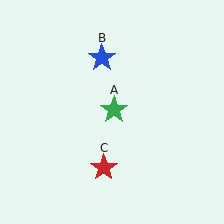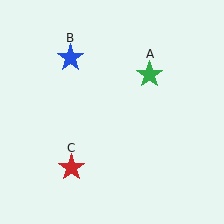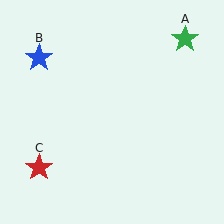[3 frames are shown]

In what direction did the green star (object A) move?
The green star (object A) moved up and to the right.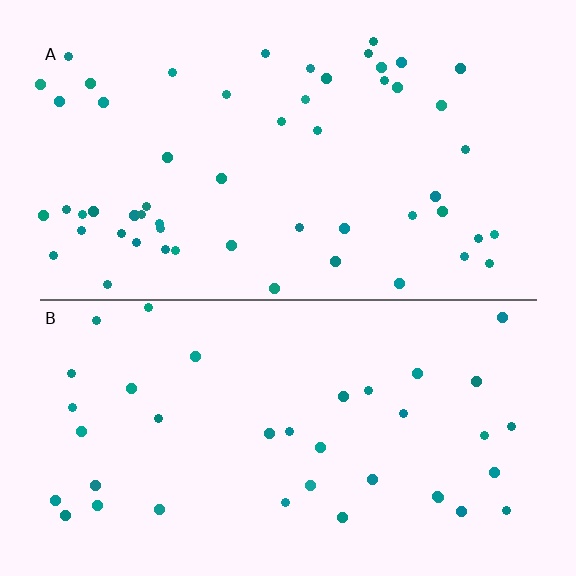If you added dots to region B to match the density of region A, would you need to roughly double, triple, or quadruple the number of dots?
Approximately double.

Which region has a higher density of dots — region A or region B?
A (the top).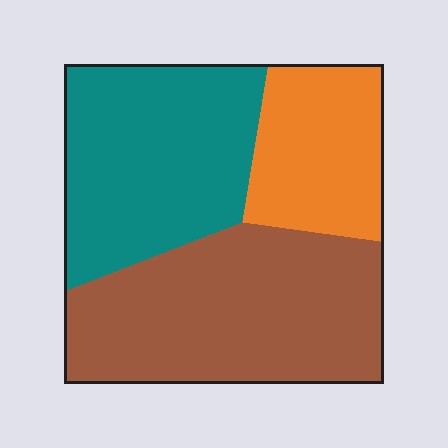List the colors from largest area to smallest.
From largest to smallest: brown, teal, orange.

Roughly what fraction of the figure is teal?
Teal takes up about three eighths (3/8) of the figure.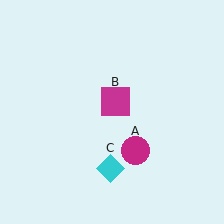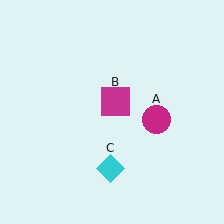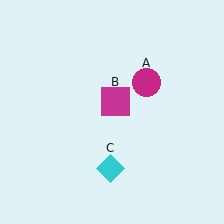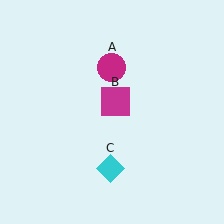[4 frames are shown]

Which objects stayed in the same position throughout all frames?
Magenta square (object B) and cyan diamond (object C) remained stationary.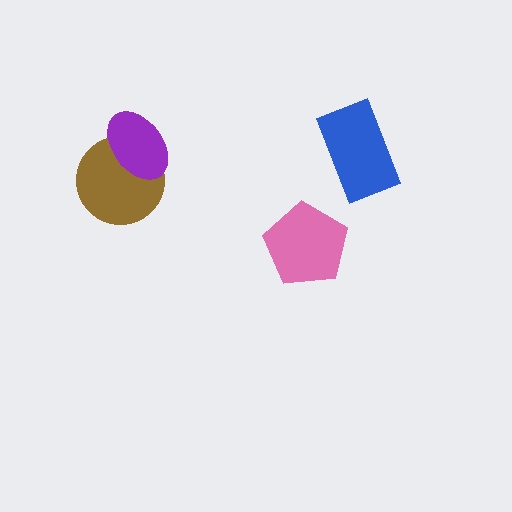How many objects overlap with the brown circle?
1 object overlaps with the brown circle.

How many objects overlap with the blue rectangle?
0 objects overlap with the blue rectangle.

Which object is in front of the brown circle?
The purple ellipse is in front of the brown circle.